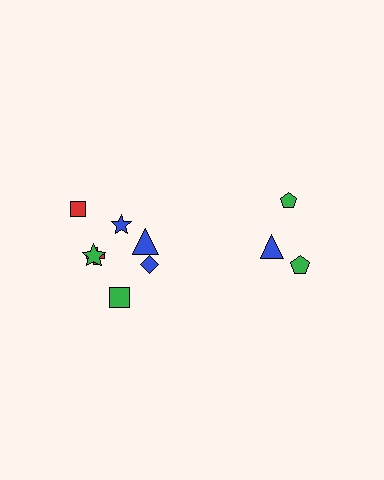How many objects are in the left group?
There are 7 objects.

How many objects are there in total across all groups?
There are 10 objects.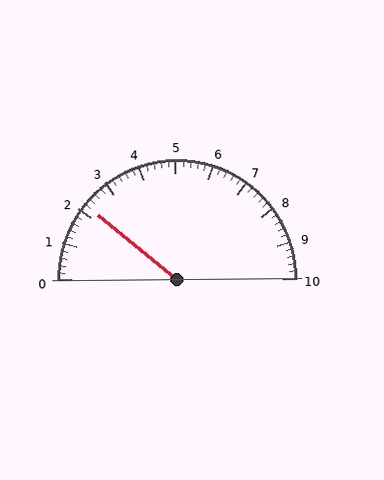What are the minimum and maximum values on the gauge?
The gauge ranges from 0 to 10.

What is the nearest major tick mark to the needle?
The nearest major tick mark is 2.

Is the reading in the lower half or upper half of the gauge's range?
The reading is in the lower half of the range (0 to 10).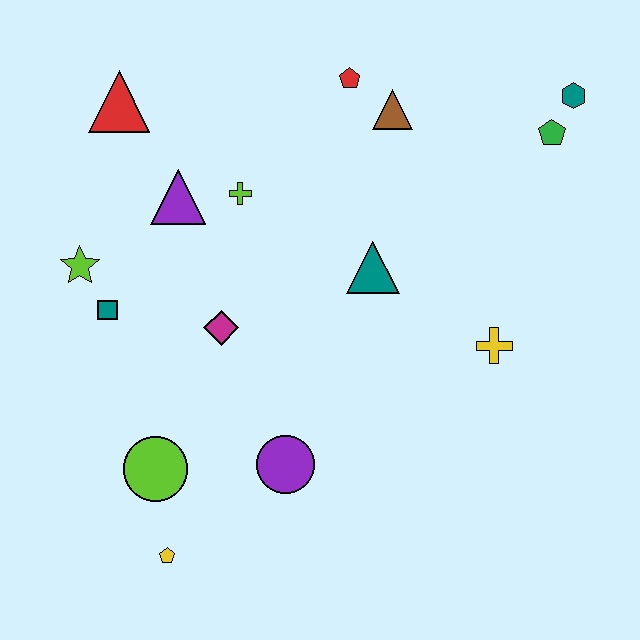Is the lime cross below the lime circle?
No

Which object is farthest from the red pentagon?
The yellow pentagon is farthest from the red pentagon.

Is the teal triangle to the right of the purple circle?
Yes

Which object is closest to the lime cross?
The purple triangle is closest to the lime cross.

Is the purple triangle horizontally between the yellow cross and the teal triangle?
No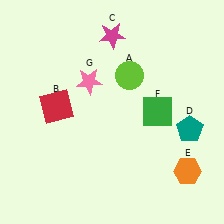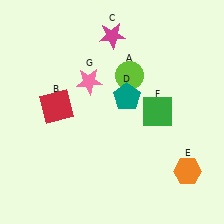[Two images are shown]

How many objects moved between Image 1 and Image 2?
1 object moved between the two images.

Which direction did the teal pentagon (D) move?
The teal pentagon (D) moved left.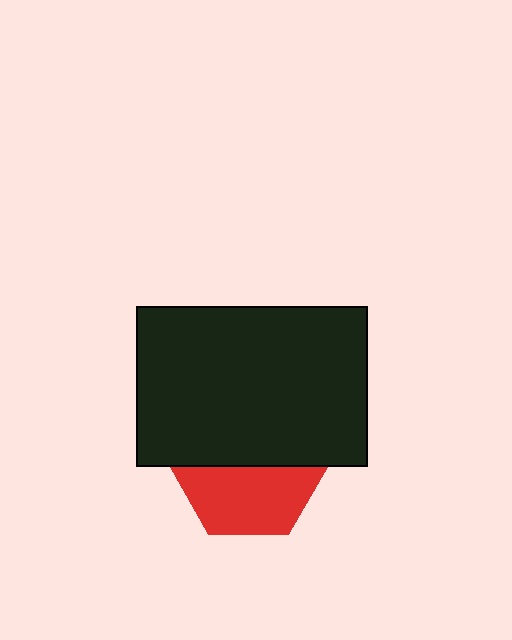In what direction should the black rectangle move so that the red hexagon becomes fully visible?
The black rectangle should move up. That is the shortest direction to clear the overlap and leave the red hexagon fully visible.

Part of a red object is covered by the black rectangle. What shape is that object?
It is a hexagon.